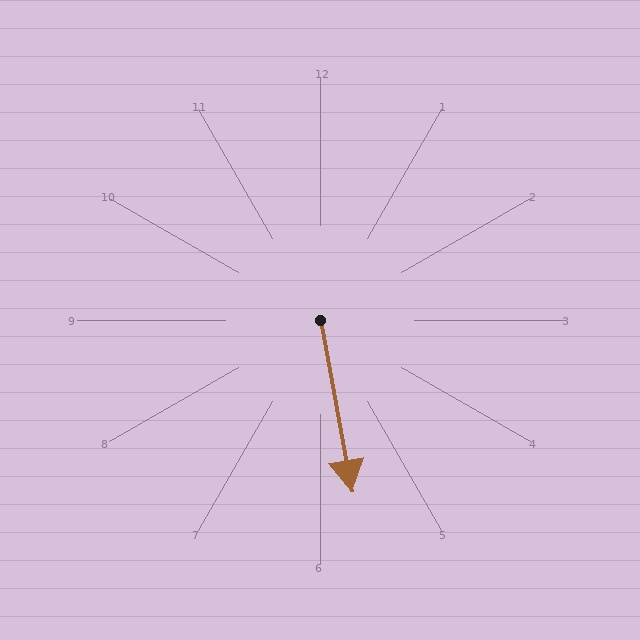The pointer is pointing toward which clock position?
Roughly 6 o'clock.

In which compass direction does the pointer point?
South.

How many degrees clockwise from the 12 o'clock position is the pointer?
Approximately 170 degrees.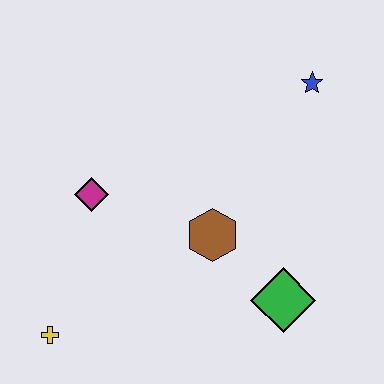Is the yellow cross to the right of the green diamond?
No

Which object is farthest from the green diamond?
The yellow cross is farthest from the green diamond.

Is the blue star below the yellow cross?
No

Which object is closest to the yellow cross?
The magenta diamond is closest to the yellow cross.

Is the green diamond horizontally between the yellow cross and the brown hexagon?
No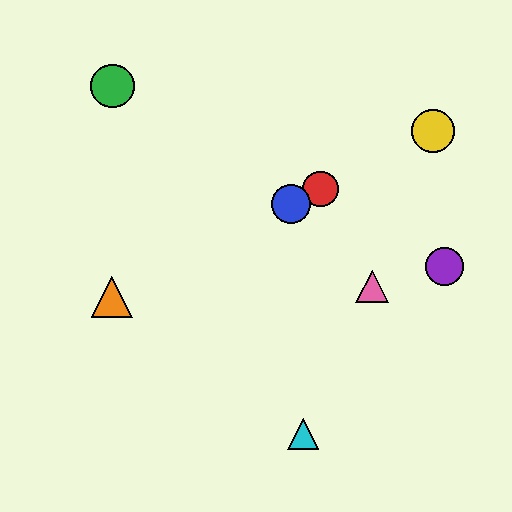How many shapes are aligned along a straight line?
4 shapes (the red circle, the blue circle, the yellow circle, the orange triangle) are aligned along a straight line.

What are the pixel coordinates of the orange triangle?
The orange triangle is at (112, 297).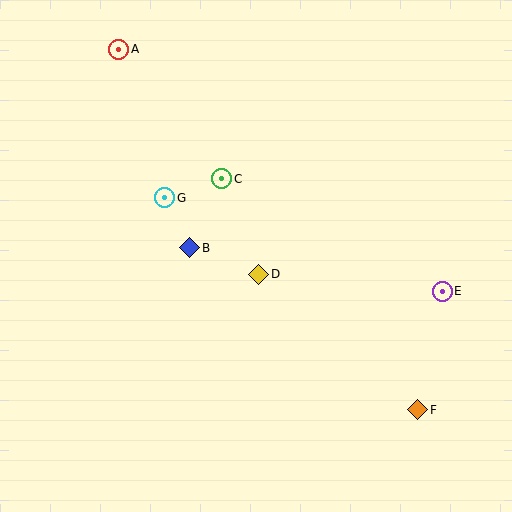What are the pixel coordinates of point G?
Point G is at (165, 198).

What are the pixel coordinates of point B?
Point B is at (190, 248).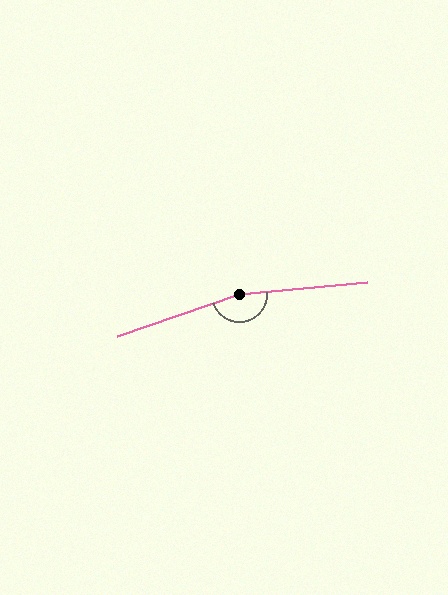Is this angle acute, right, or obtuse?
It is obtuse.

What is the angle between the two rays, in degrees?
Approximately 167 degrees.